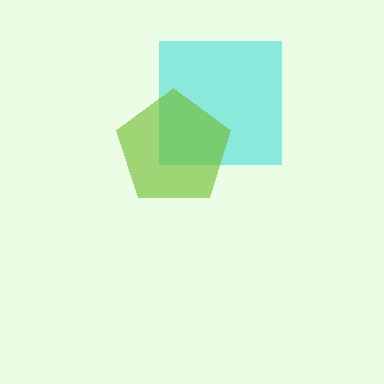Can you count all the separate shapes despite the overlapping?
Yes, there are 2 separate shapes.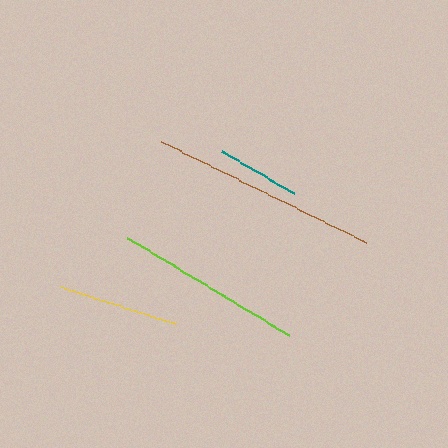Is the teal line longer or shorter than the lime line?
The lime line is longer than the teal line.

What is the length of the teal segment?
The teal segment is approximately 84 pixels long.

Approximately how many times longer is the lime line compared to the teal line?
The lime line is approximately 2.2 times the length of the teal line.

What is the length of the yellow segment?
The yellow segment is approximately 120 pixels long.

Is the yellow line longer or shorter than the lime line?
The lime line is longer than the yellow line.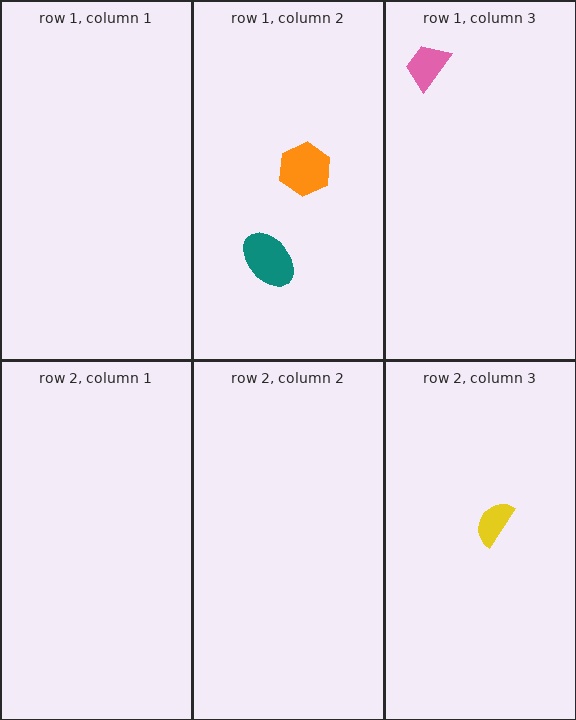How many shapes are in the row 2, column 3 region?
1.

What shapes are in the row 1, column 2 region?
The teal ellipse, the orange hexagon.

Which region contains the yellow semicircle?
The row 2, column 3 region.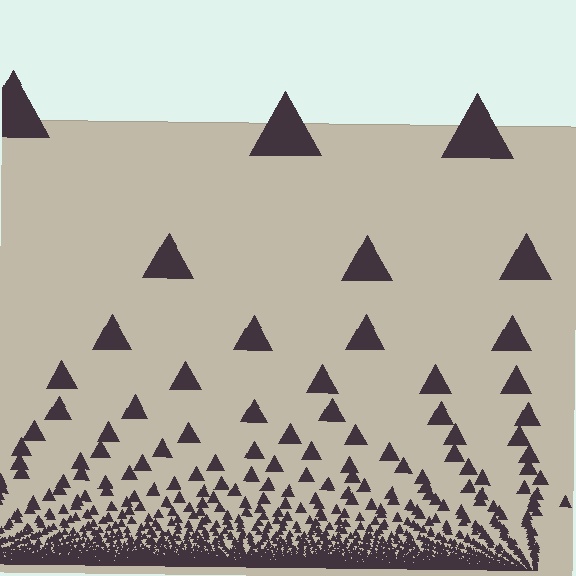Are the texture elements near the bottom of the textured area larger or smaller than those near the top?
Smaller. The gradient is inverted — elements near the bottom are smaller and denser.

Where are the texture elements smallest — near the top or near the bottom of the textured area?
Near the bottom.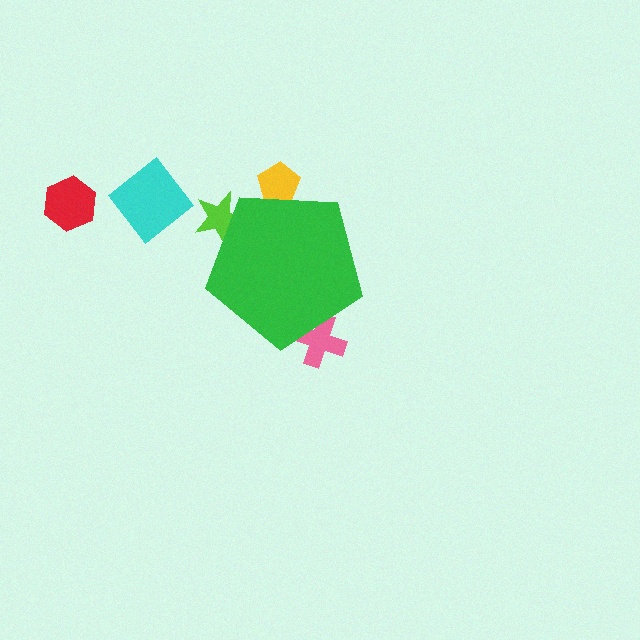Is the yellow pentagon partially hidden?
Yes, the yellow pentagon is partially hidden behind the green pentagon.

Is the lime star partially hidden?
Yes, the lime star is partially hidden behind the green pentagon.